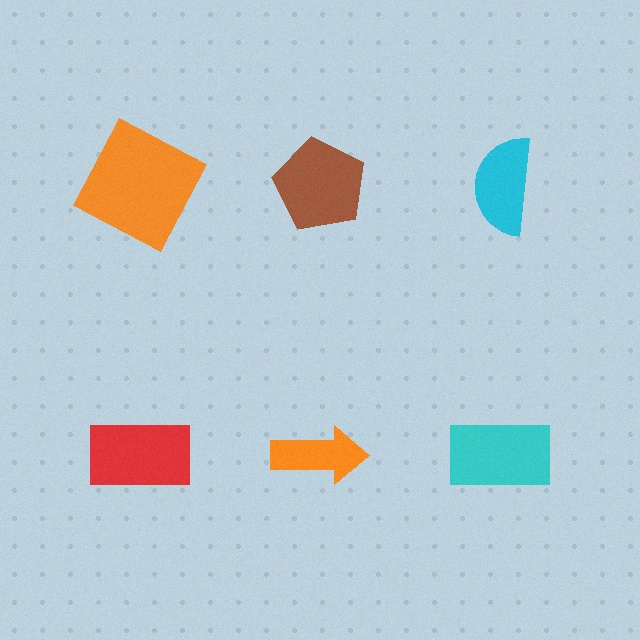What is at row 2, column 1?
A red rectangle.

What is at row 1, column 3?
A cyan semicircle.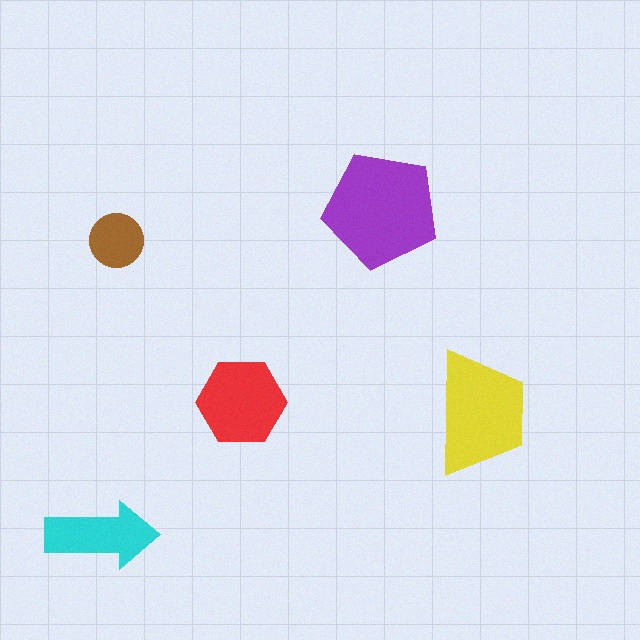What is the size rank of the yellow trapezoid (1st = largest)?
2nd.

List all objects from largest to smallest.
The purple pentagon, the yellow trapezoid, the red hexagon, the cyan arrow, the brown circle.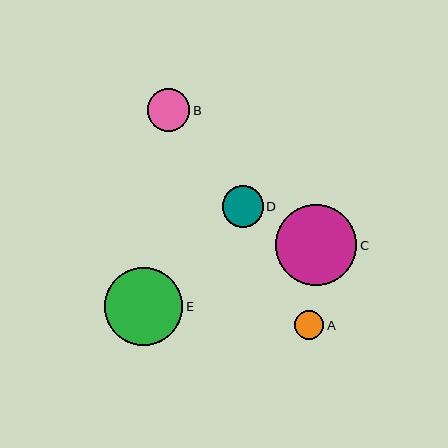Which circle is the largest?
Circle C is the largest with a size of approximately 81 pixels.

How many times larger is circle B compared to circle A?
Circle B is approximately 1.4 times the size of circle A.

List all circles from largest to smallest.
From largest to smallest: C, E, B, D, A.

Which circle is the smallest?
Circle A is the smallest with a size of approximately 29 pixels.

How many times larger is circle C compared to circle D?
Circle C is approximately 2.0 times the size of circle D.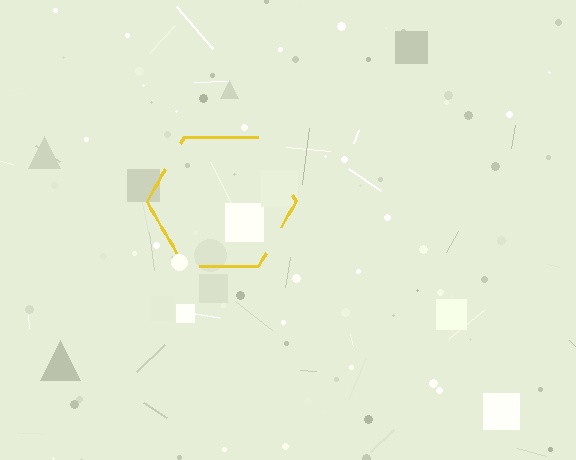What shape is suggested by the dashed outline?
The dashed outline suggests a hexagon.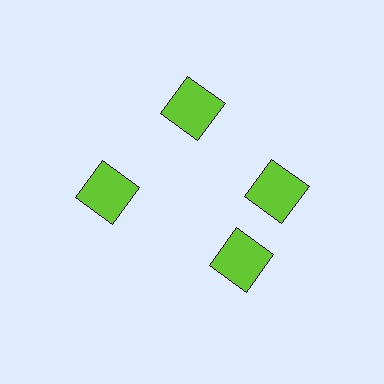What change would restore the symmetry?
The symmetry would be restored by rotating it back into even spacing with its neighbors so that all 4 squares sit at equal angles and equal distance from the center.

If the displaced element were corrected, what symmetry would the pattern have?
It would have 4-fold rotational symmetry — the pattern would map onto itself every 90 degrees.